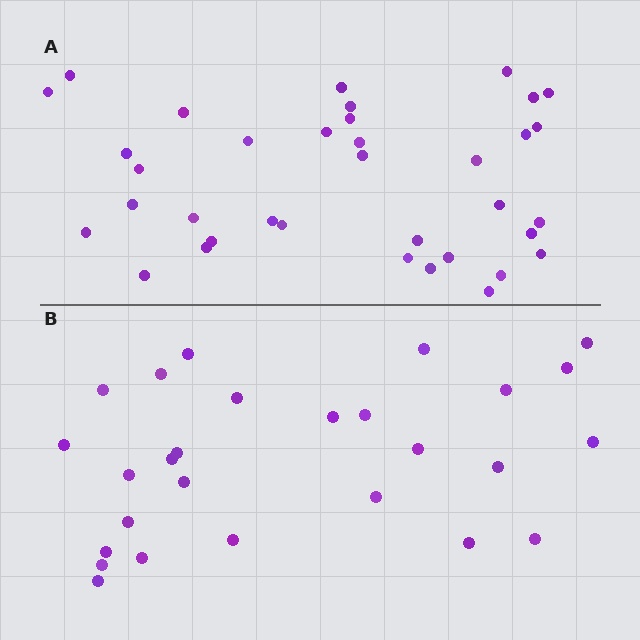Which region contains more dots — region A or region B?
Region A (the top region) has more dots.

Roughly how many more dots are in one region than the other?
Region A has roughly 8 or so more dots than region B.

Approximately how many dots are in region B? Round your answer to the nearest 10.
About 30 dots. (The exact count is 27, which rounds to 30.)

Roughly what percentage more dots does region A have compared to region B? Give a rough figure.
About 35% more.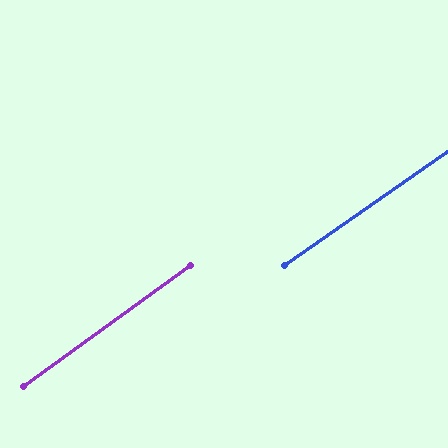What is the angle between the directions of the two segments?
Approximately 1 degree.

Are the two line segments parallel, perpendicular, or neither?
Parallel — their directions differ by only 1.0°.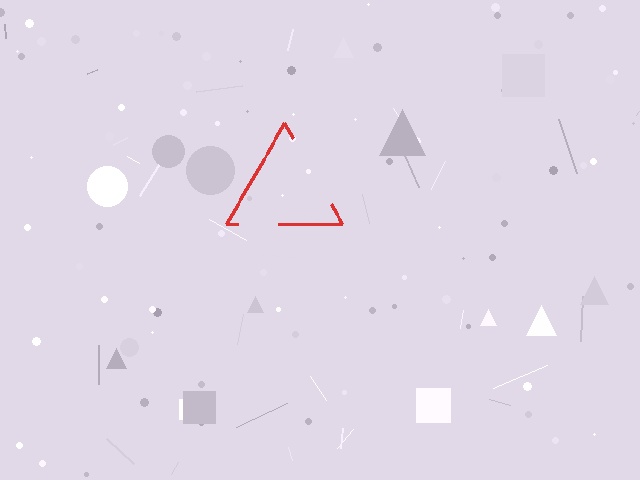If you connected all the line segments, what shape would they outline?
They would outline a triangle.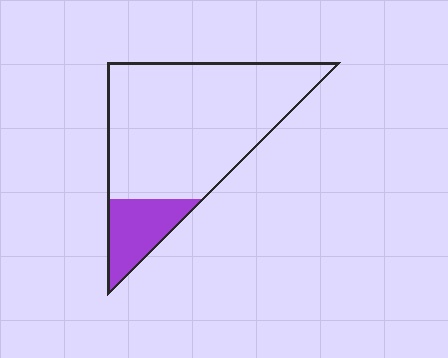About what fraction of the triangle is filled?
About one sixth (1/6).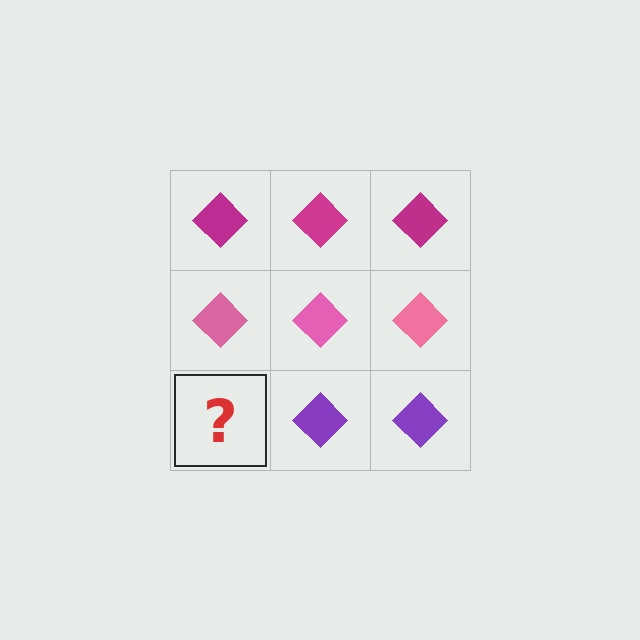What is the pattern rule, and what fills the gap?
The rule is that each row has a consistent color. The gap should be filled with a purple diamond.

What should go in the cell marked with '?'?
The missing cell should contain a purple diamond.